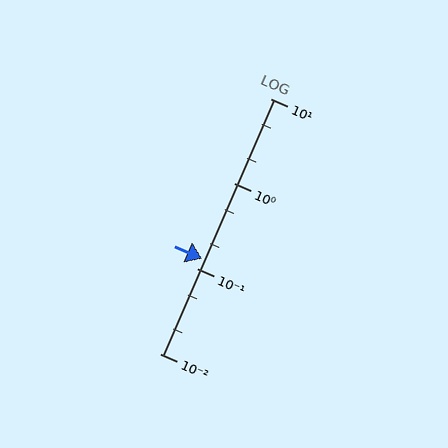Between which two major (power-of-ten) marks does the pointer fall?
The pointer is between 0.1 and 1.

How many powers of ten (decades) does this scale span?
The scale spans 3 decades, from 0.01 to 10.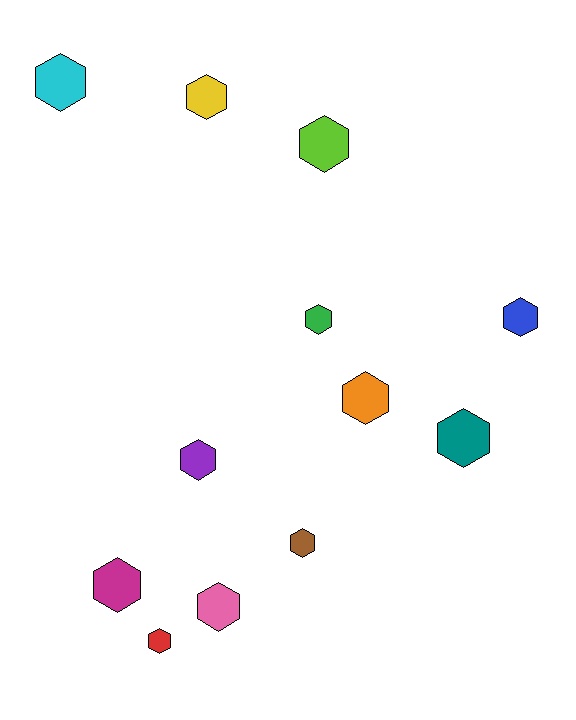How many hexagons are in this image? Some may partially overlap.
There are 12 hexagons.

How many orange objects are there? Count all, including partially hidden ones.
There is 1 orange object.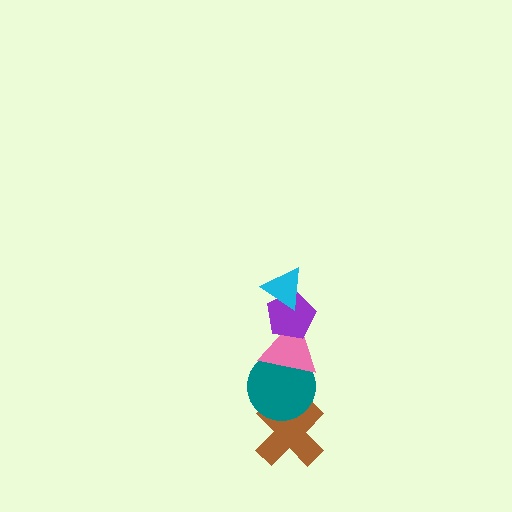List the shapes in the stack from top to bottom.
From top to bottom: the cyan triangle, the purple pentagon, the pink triangle, the teal circle, the brown cross.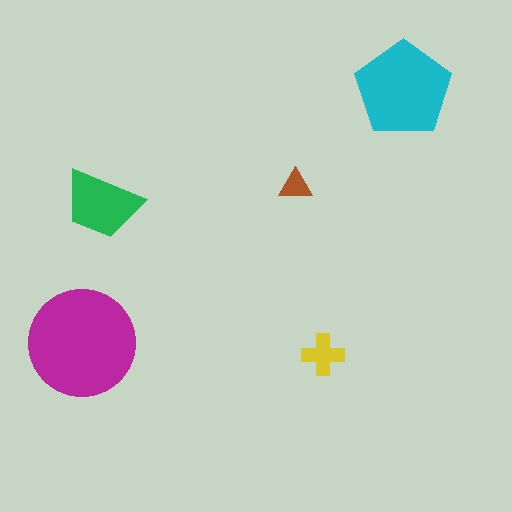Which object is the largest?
The magenta circle.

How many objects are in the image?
There are 5 objects in the image.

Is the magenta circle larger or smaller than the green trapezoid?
Larger.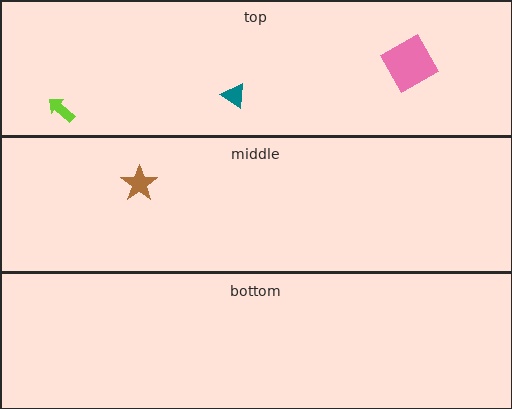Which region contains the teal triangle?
The top region.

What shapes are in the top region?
The teal triangle, the pink square, the lime arrow.